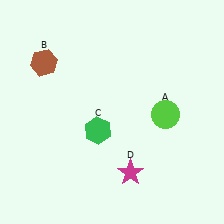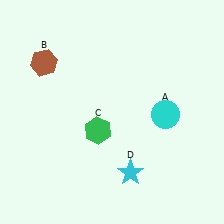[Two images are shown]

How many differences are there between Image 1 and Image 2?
There are 2 differences between the two images.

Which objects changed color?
A changed from lime to cyan. D changed from magenta to cyan.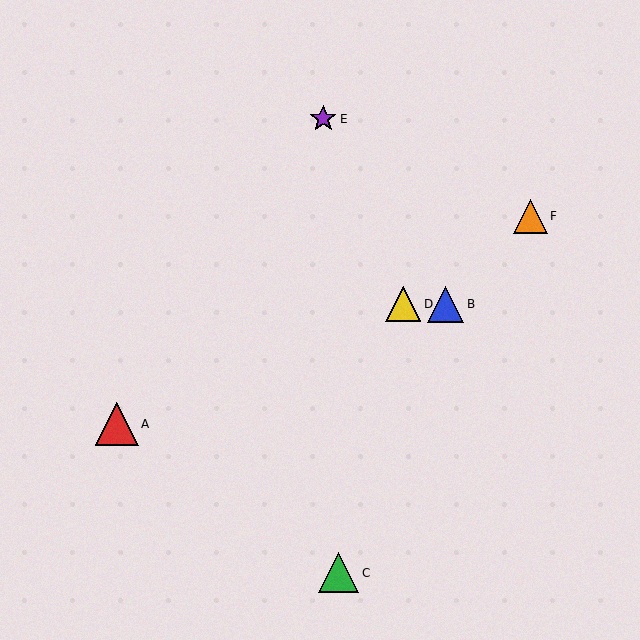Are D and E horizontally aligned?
No, D is at y≈304 and E is at y≈119.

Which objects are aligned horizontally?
Objects B, D are aligned horizontally.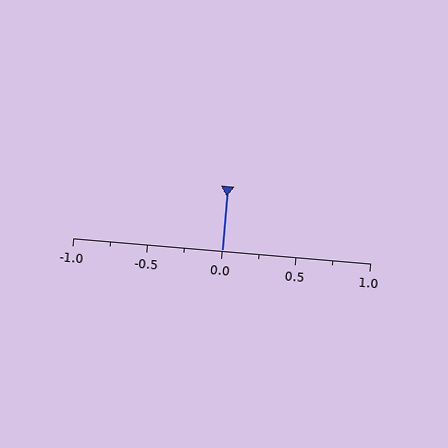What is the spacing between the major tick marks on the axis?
The major ticks are spaced 0.5 apart.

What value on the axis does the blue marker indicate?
The marker indicates approximately 0.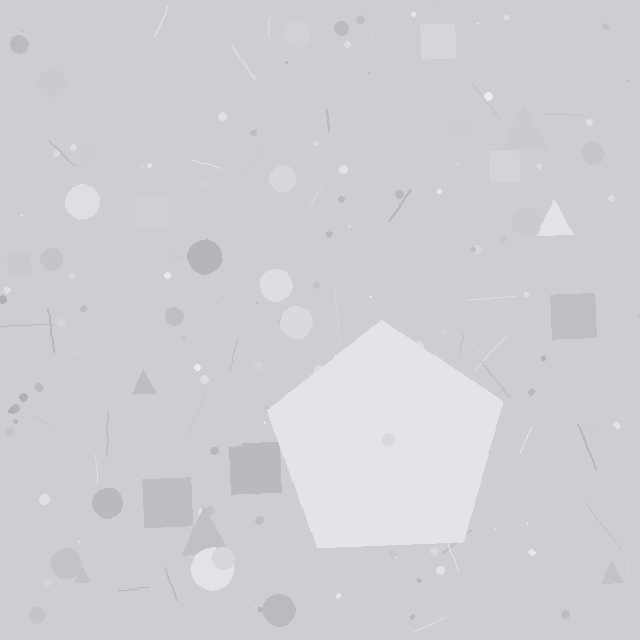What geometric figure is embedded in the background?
A pentagon is embedded in the background.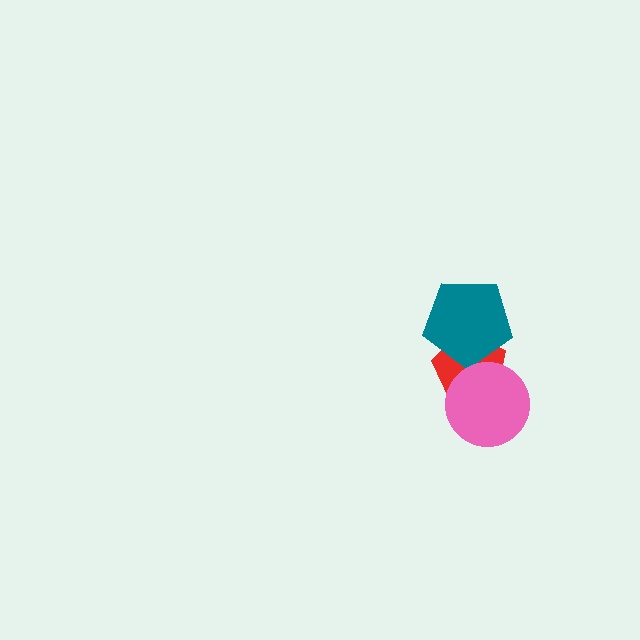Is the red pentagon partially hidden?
Yes, it is partially covered by another shape.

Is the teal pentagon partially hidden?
No, no other shape covers it.